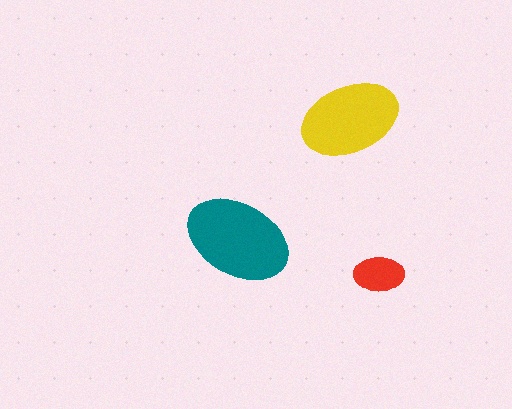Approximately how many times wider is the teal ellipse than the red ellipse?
About 2 times wider.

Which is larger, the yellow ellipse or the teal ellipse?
The teal one.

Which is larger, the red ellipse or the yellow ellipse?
The yellow one.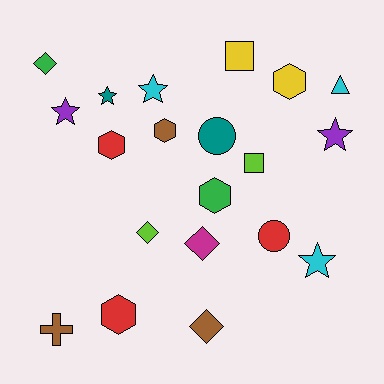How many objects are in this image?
There are 20 objects.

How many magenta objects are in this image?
There is 1 magenta object.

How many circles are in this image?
There are 2 circles.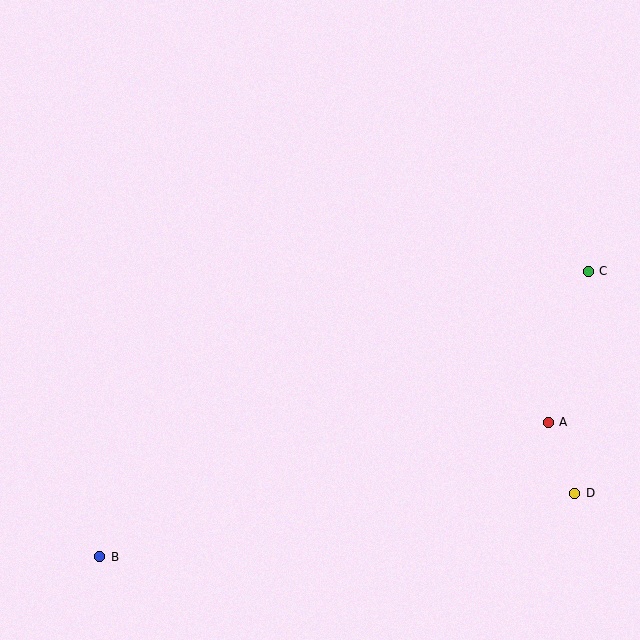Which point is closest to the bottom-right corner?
Point D is closest to the bottom-right corner.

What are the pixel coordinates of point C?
Point C is at (588, 271).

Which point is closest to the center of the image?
Point A at (548, 422) is closest to the center.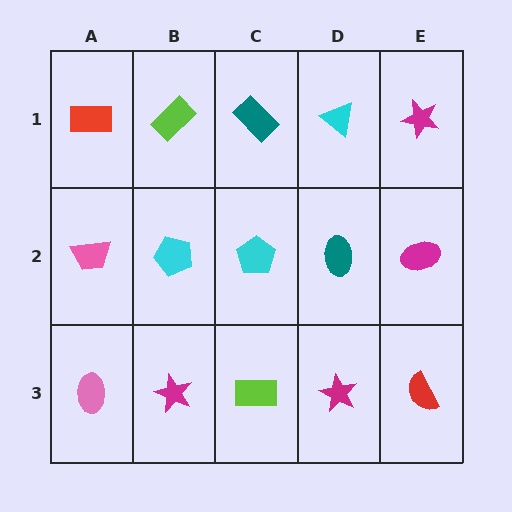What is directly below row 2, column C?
A lime rectangle.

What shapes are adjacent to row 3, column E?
A magenta ellipse (row 2, column E), a magenta star (row 3, column D).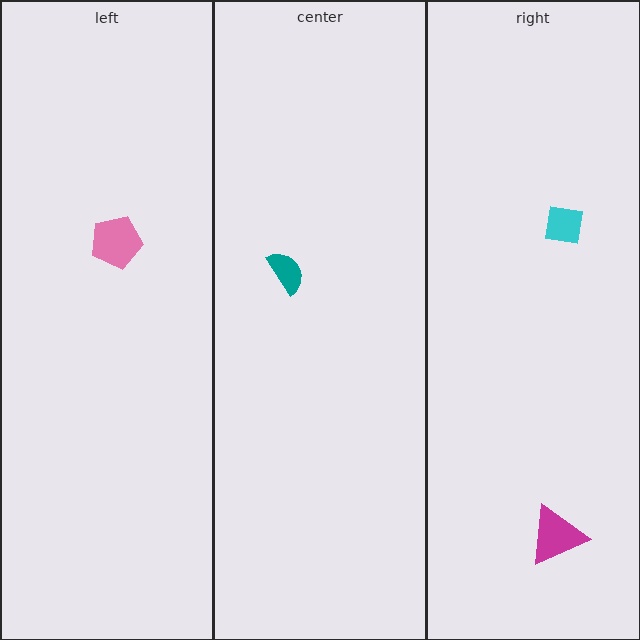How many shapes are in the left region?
1.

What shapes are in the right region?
The magenta triangle, the cyan square.